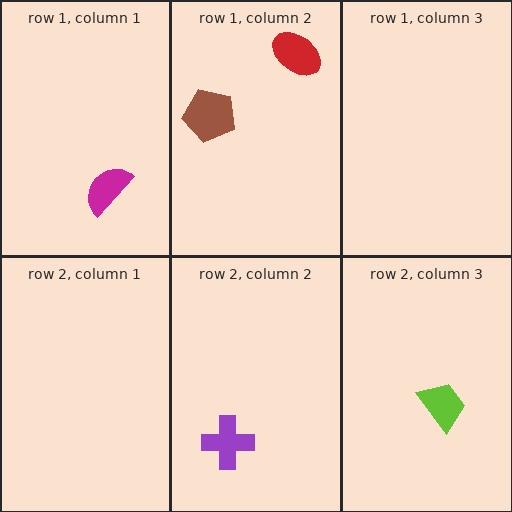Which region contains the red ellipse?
The row 1, column 2 region.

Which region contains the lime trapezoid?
The row 2, column 3 region.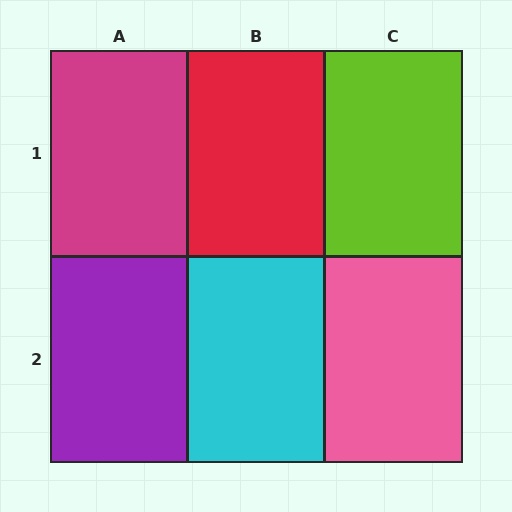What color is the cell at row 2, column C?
Pink.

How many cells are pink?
1 cell is pink.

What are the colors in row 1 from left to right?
Magenta, red, lime.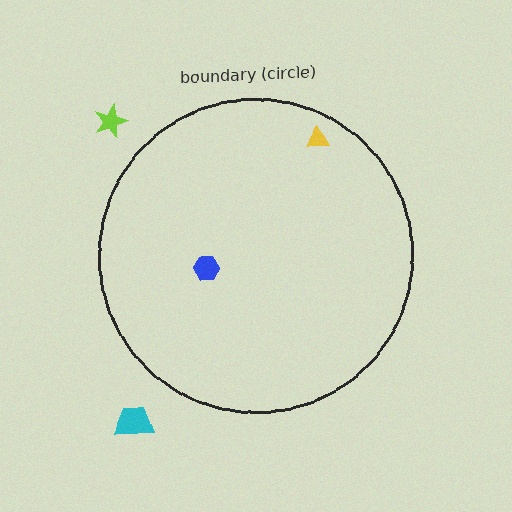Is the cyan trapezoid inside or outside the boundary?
Outside.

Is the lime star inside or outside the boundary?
Outside.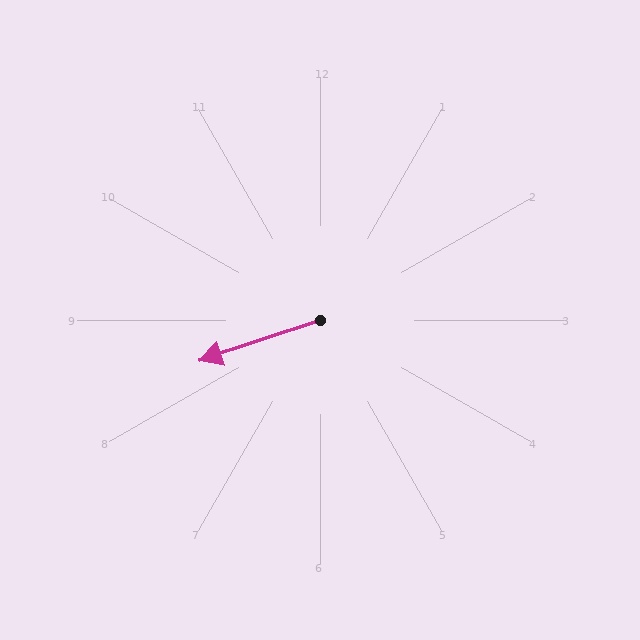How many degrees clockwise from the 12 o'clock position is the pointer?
Approximately 252 degrees.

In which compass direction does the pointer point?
West.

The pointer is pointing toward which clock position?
Roughly 8 o'clock.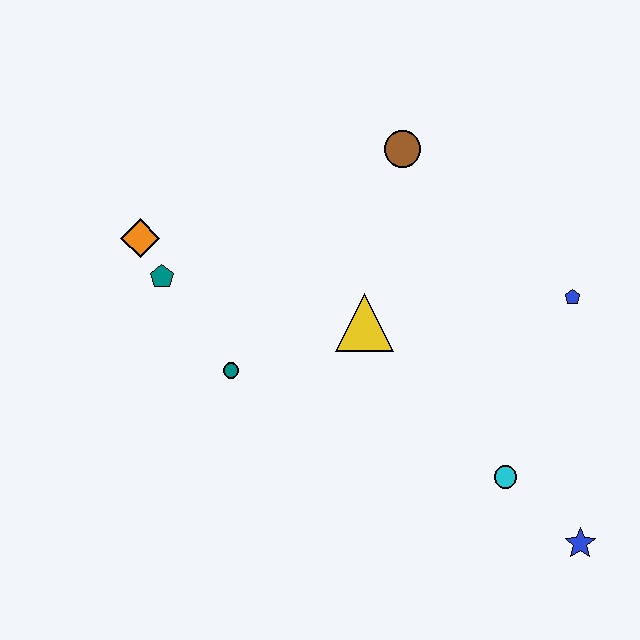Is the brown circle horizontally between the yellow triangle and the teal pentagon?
No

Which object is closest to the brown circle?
The yellow triangle is closest to the brown circle.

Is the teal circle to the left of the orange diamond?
No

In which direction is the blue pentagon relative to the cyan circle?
The blue pentagon is above the cyan circle.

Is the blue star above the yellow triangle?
No